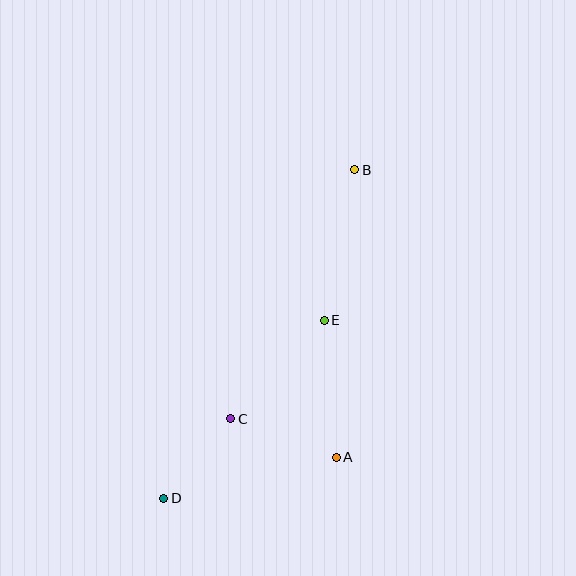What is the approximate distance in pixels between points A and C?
The distance between A and C is approximately 112 pixels.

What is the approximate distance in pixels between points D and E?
The distance between D and E is approximately 240 pixels.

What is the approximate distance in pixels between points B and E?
The distance between B and E is approximately 154 pixels.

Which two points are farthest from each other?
Points B and D are farthest from each other.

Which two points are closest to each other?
Points C and D are closest to each other.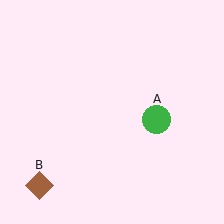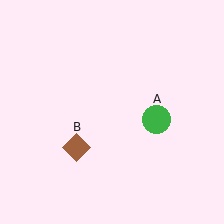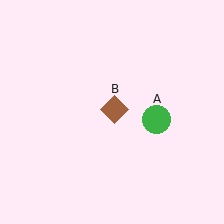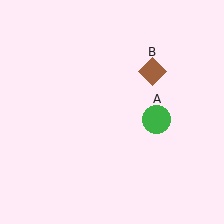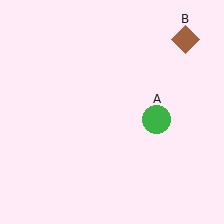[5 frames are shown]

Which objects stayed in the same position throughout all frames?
Green circle (object A) remained stationary.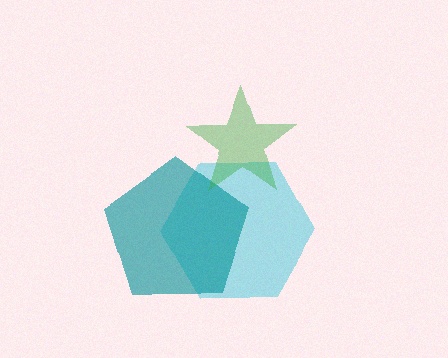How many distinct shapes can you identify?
There are 3 distinct shapes: a cyan hexagon, a teal pentagon, a green star.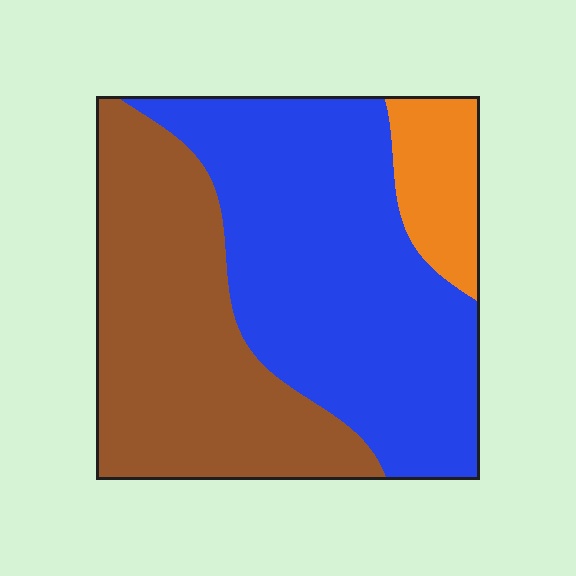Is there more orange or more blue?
Blue.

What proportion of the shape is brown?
Brown takes up about two fifths (2/5) of the shape.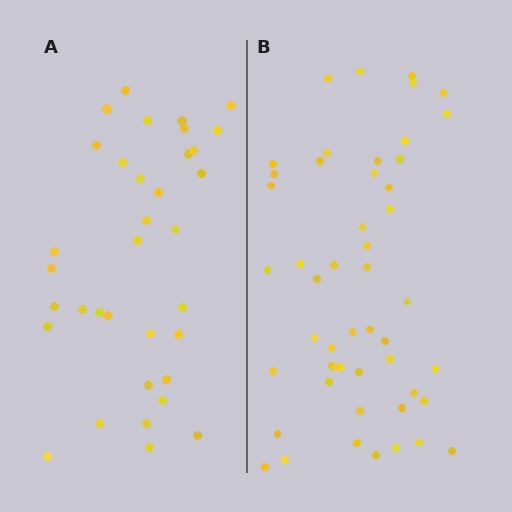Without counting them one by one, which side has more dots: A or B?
Region B (the right region) has more dots.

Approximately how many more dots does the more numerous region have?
Region B has approximately 15 more dots than region A.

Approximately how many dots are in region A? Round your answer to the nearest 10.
About 40 dots. (The exact count is 35, which rounds to 40.)